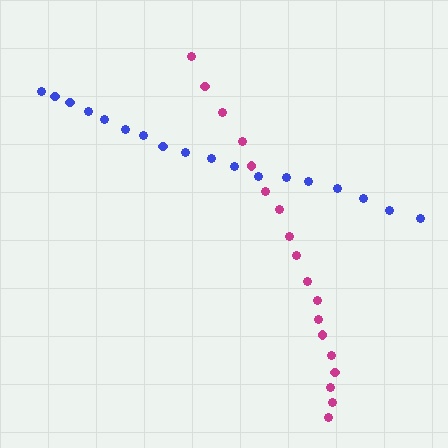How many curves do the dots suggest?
There are 2 distinct paths.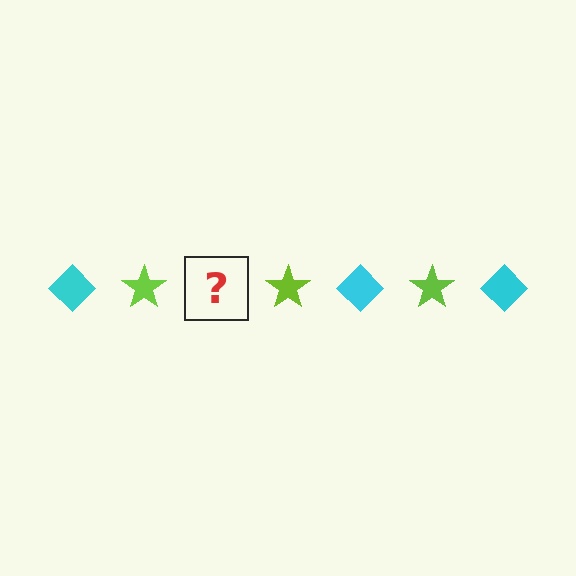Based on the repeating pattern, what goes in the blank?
The blank should be a cyan diamond.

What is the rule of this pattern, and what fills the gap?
The rule is that the pattern alternates between cyan diamond and lime star. The gap should be filled with a cyan diamond.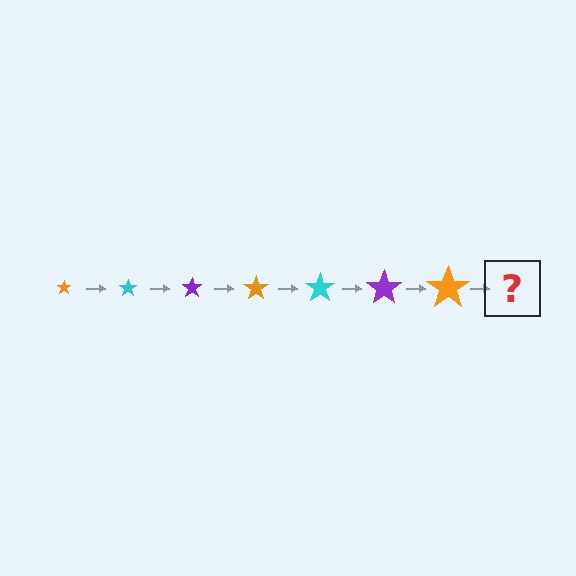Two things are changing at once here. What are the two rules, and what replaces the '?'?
The two rules are that the star grows larger each step and the color cycles through orange, cyan, and purple. The '?' should be a cyan star, larger than the previous one.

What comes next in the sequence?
The next element should be a cyan star, larger than the previous one.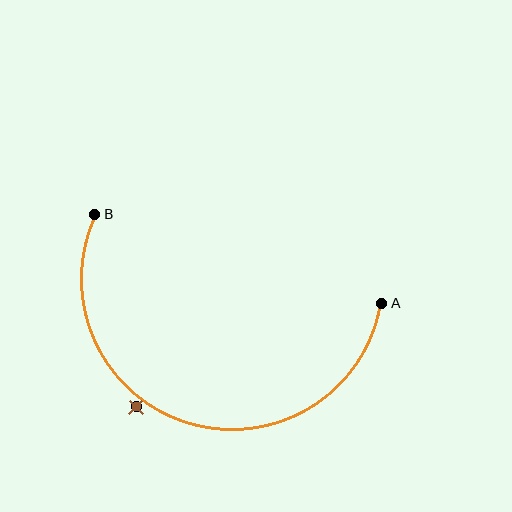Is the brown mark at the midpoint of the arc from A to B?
No — the brown mark does not lie on the arc at all. It sits slightly outside the curve.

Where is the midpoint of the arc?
The arc midpoint is the point on the curve farthest from the straight line joining A and B. It sits below that line.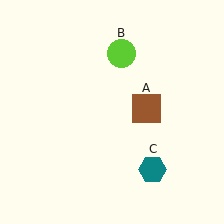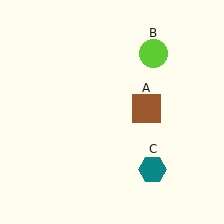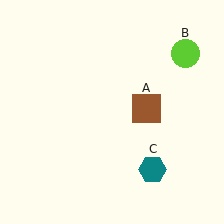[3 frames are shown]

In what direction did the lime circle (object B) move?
The lime circle (object B) moved right.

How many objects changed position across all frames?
1 object changed position: lime circle (object B).